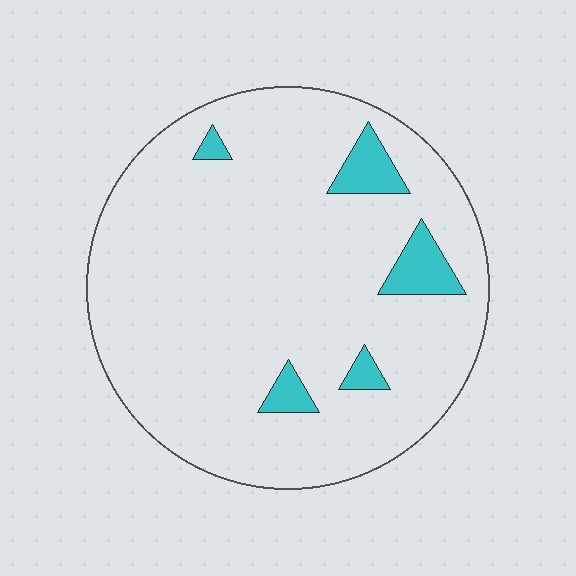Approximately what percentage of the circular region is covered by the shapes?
Approximately 10%.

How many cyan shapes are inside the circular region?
5.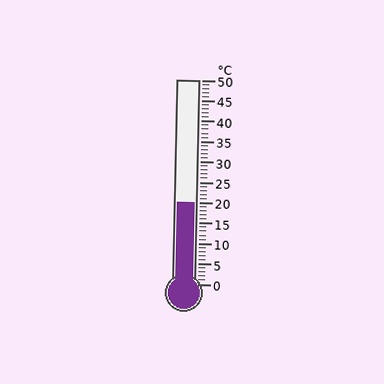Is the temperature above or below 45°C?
The temperature is below 45°C.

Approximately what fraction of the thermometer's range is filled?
The thermometer is filled to approximately 40% of its range.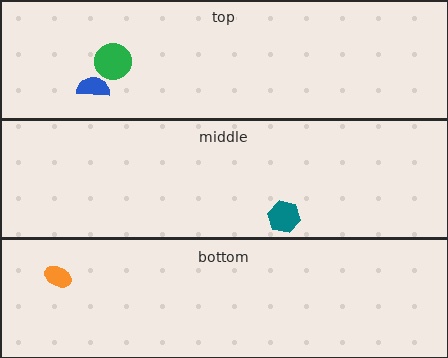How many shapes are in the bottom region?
1.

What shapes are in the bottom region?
The orange ellipse.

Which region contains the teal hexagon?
The middle region.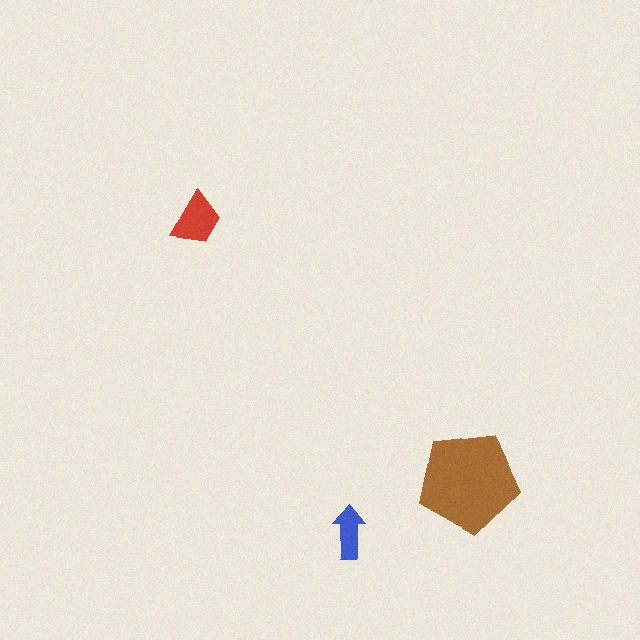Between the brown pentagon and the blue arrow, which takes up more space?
The brown pentagon.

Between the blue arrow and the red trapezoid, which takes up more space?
The red trapezoid.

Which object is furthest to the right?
The brown pentagon is rightmost.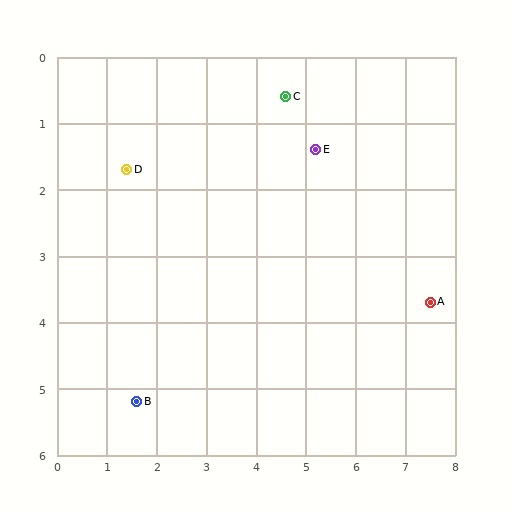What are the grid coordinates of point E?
Point E is at approximately (5.2, 1.4).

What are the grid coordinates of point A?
Point A is at approximately (7.5, 3.7).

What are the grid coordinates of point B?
Point B is at approximately (1.6, 5.2).